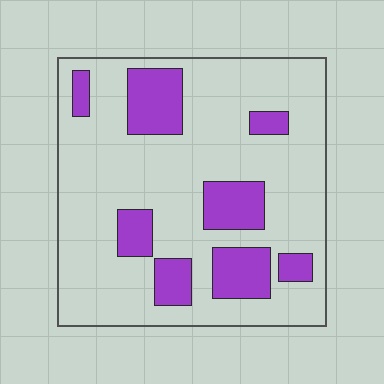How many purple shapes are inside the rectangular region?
8.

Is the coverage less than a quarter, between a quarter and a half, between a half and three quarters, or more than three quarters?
Less than a quarter.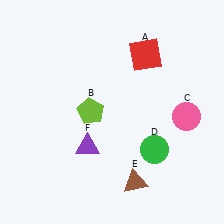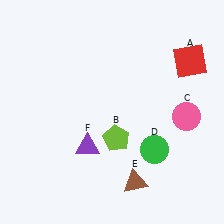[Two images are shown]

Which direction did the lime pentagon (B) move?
The lime pentagon (B) moved down.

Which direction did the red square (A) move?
The red square (A) moved right.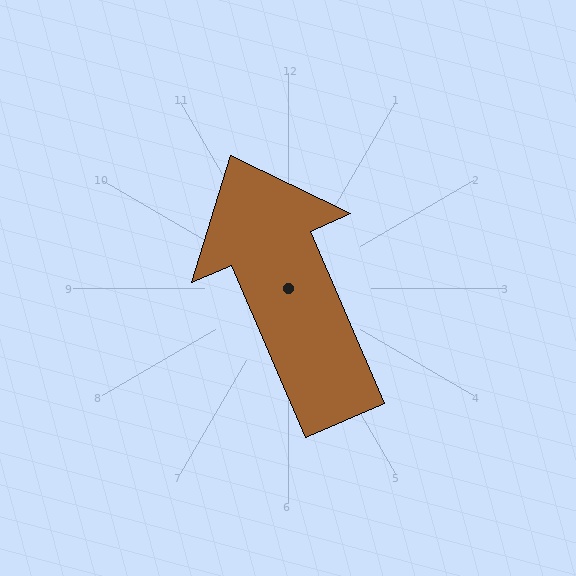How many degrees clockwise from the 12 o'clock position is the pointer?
Approximately 337 degrees.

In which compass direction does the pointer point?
Northwest.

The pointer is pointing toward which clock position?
Roughly 11 o'clock.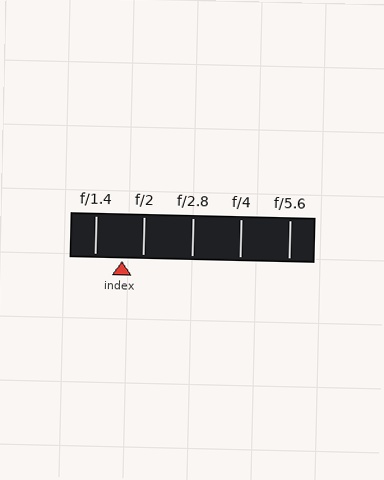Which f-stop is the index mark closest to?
The index mark is closest to f/2.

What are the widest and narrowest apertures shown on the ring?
The widest aperture shown is f/1.4 and the narrowest is f/5.6.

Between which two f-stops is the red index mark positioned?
The index mark is between f/1.4 and f/2.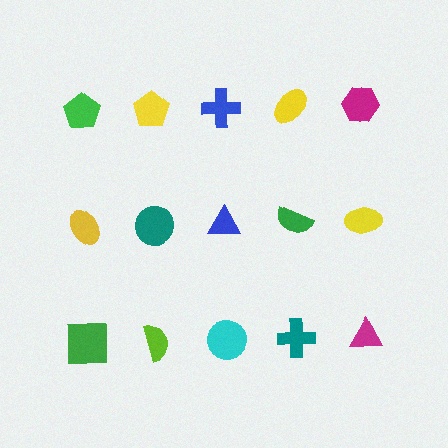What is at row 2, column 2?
A teal circle.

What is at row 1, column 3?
A blue cross.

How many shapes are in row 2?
5 shapes.